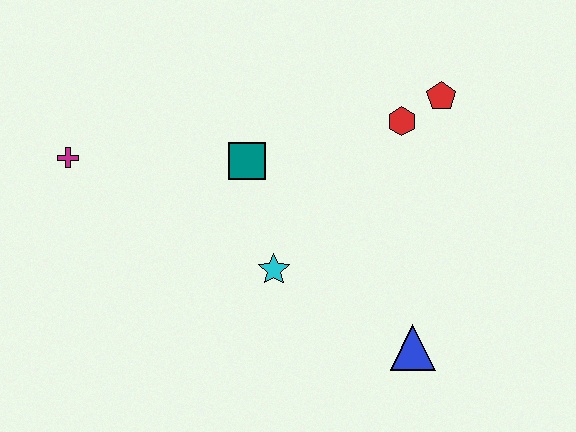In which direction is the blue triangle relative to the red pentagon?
The blue triangle is below the red pentagon.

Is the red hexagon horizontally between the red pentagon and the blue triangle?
No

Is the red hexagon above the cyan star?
Yes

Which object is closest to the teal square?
The cyan star is closest to the teal square.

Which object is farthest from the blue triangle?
The magenta cross is farthest from the blue triangle.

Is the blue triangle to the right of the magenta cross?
Yes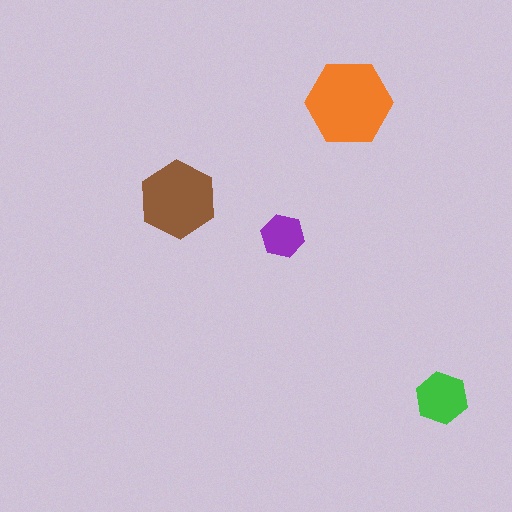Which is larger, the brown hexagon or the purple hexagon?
The brown one.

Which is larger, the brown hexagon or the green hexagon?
The brown one.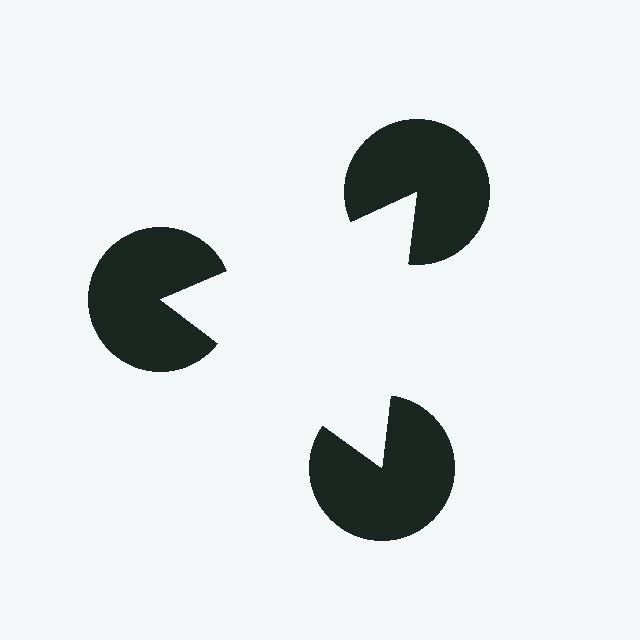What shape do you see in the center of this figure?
An illusory triangle — its edges are inferred from the aligned wedge cuts in the pac-man discs, not physically drawn.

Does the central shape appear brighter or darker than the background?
It typically appears slightly brighter than the background, even though no actual brightness change is drawn.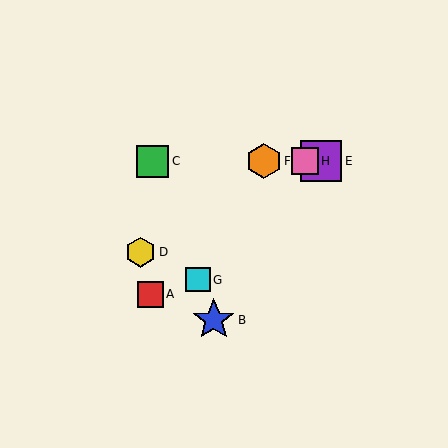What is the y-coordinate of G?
Object G is at y≈280.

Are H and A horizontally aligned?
No, H is at y≈161 and A is at y≈294.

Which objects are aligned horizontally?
Objects C, E, F, H are aligned horizontally.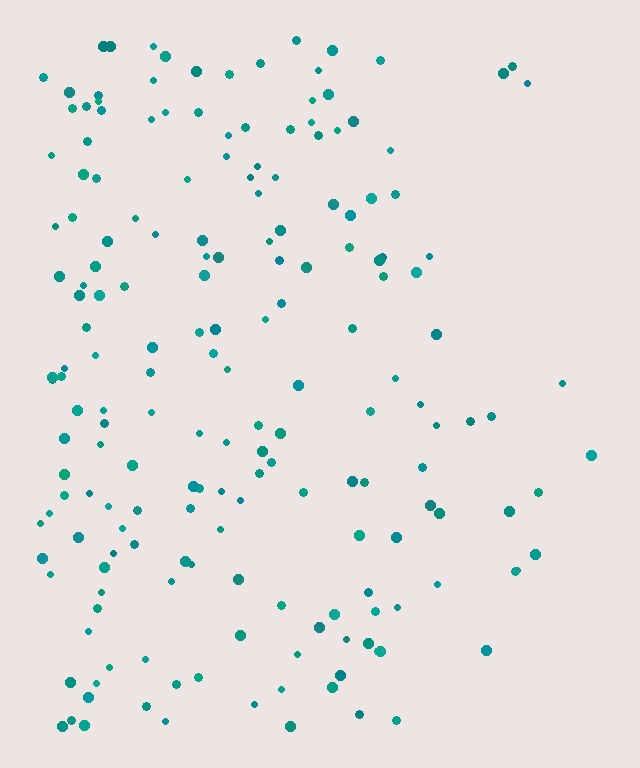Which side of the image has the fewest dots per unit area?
The right.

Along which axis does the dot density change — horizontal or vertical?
Horizontal.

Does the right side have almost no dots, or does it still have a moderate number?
Still a moderate number, just noticeably fewer than the left.